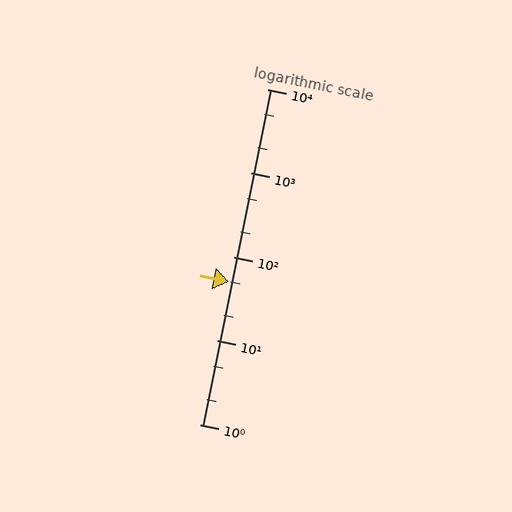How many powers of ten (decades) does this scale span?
The scale spans 4 decades, from 1 to 10000.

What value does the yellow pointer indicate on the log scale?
The pointer indicates approximately 50.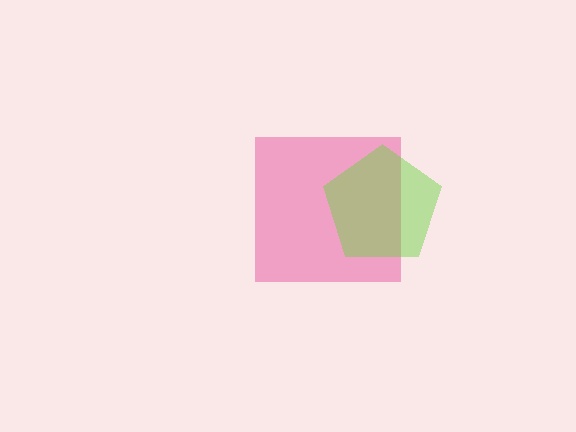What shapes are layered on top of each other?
The layered shapes are: a pink square, a lime pentagon.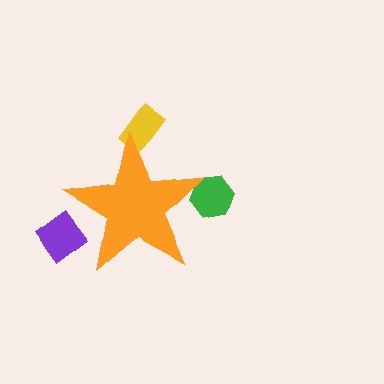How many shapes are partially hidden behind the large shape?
3 shapes are partially hidden.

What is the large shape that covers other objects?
An orange star.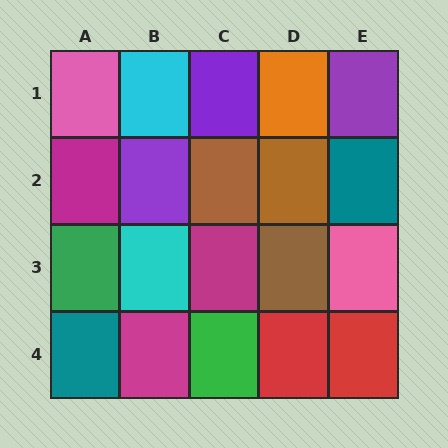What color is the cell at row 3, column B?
Cyan.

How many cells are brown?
3 cells are brown.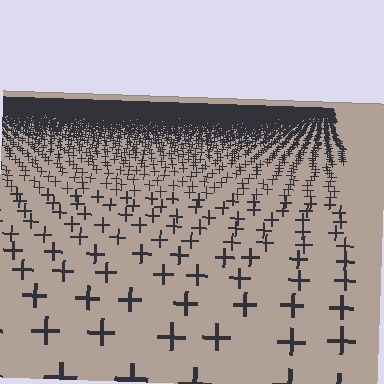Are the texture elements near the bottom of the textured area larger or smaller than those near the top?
Larger. Near the bottom, elements are closer to the viewer and appear at a bigger on-screen size.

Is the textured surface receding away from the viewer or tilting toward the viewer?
The surface is receding away from the viewer. Texture elements get smaller and denser toward the top.